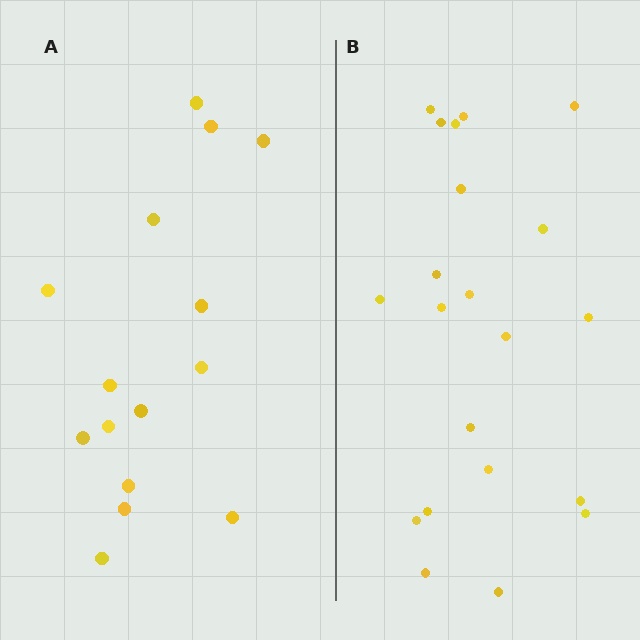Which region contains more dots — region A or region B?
Region B (the right region) has more dots.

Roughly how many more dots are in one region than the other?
Region B has about 6 more dots than region A.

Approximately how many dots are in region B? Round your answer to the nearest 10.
About 20 dots. (The exact count is 21, which rounds to 20.)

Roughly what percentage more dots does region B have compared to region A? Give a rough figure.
About 40% more.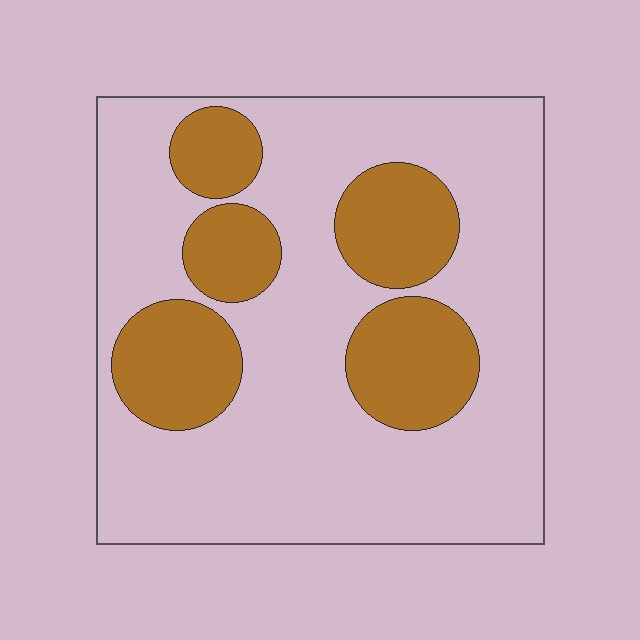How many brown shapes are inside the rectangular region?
5.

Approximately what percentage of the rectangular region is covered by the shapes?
Approximately 25%.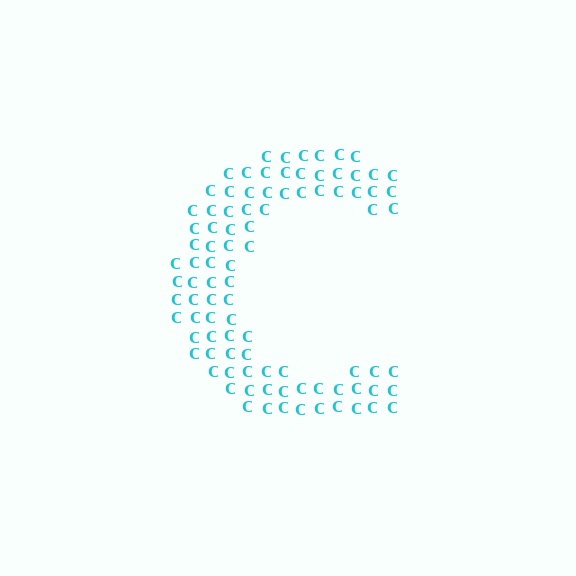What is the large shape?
The large shape is the letter C.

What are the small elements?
The small elements are letter C's.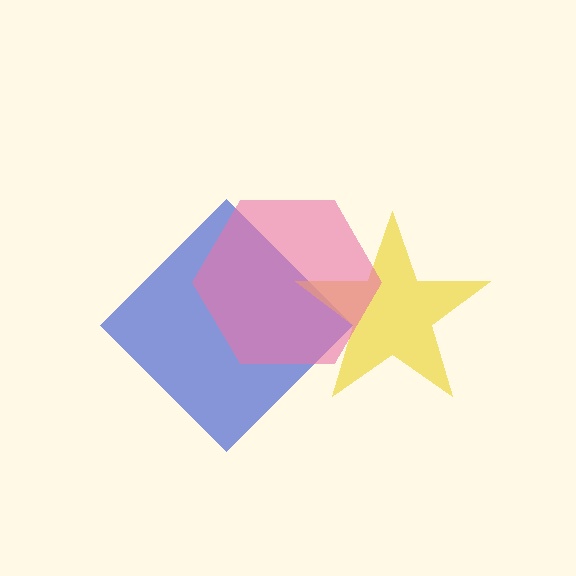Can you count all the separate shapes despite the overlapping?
Yes, there are 3 separate shapes.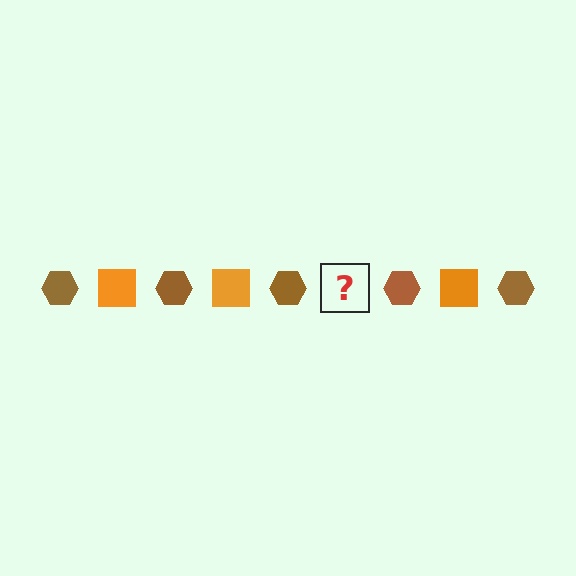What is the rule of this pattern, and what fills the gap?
The rule is that the pattern alternates between brown hexagon and orange square. The gap should be filled with an orange square.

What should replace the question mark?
The question mark should be replaced with an orange square.